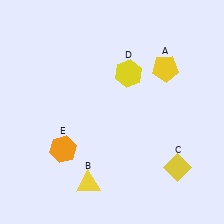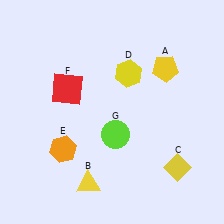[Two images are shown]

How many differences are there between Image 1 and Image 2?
There are 2 differences between the two images.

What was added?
A red square (F), a lime circle (G) were added in Image 2.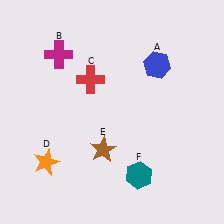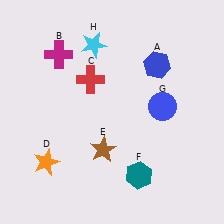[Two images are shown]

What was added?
A blue circle (G), a cyan star (H) were added in Image 2.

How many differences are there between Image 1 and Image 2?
There are 2 differences between the two images.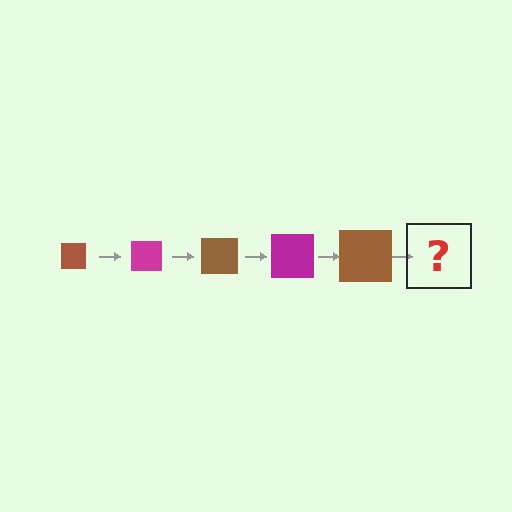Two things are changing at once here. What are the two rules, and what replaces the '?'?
The two rules are that the square grows larger each step and the color cycles through brown and magenta. The '?' should be a magenta square, larger than the previous one.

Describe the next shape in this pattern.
It should be a magenta square, larger than the previous one.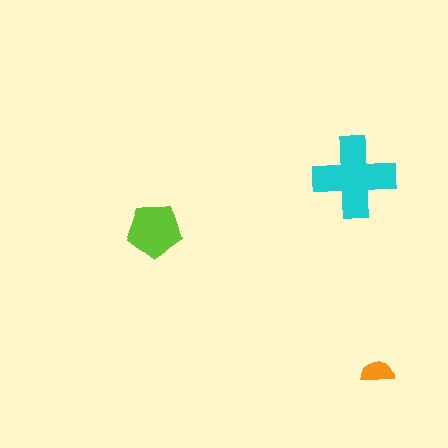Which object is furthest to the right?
The orange semicircle is rightmost.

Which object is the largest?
The cyan cross.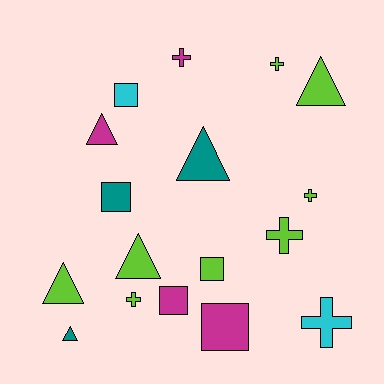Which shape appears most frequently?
Triangle, with 6 objects.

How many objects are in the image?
There are 17 objects.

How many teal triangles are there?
There are 2 teal triangles.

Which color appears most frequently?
Lime, with 8 objects.